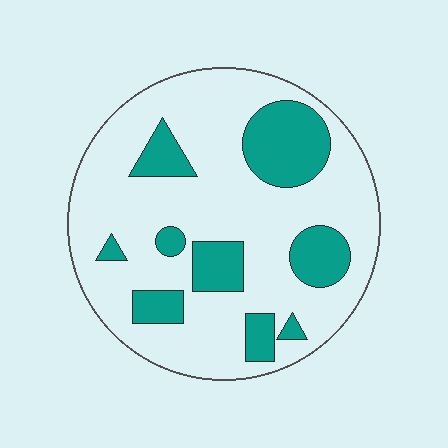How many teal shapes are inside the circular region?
9.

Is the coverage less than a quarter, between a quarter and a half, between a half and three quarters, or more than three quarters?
Less than a quarter.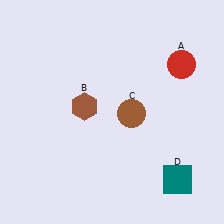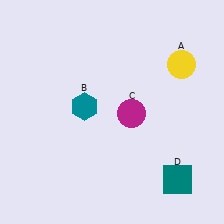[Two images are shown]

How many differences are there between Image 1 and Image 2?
There are 3 differences between the two images.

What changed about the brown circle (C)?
In Image 1, C is brown. In Image 2, it changed to magenta.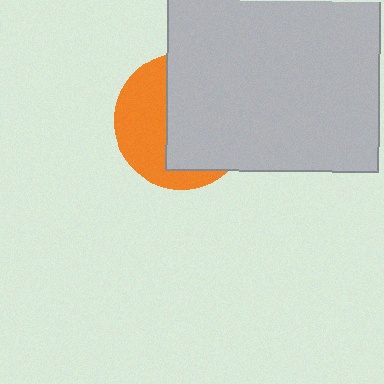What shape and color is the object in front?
The object in front is a light gray square.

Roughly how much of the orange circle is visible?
A small part of it is visible (roughly 41%).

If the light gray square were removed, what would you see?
You would see the complete orange circle.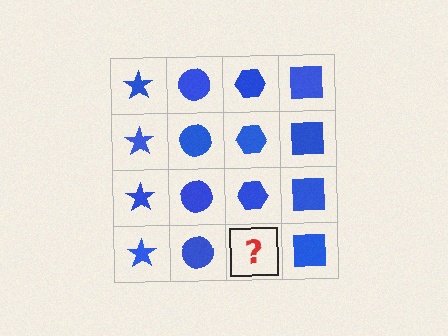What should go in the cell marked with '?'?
The missing cell should contain a blue hexagon.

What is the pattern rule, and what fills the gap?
The rule is that each column has a consistent shape. The gap should be filled with a blue hexagon.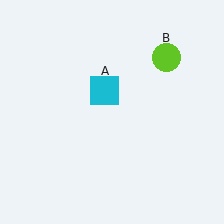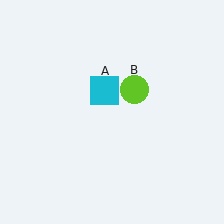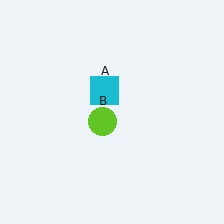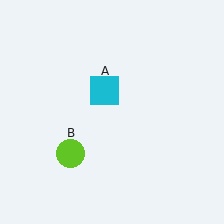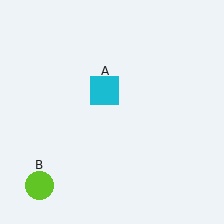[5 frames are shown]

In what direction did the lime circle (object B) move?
The lime circle (object B) moved down and to the left.